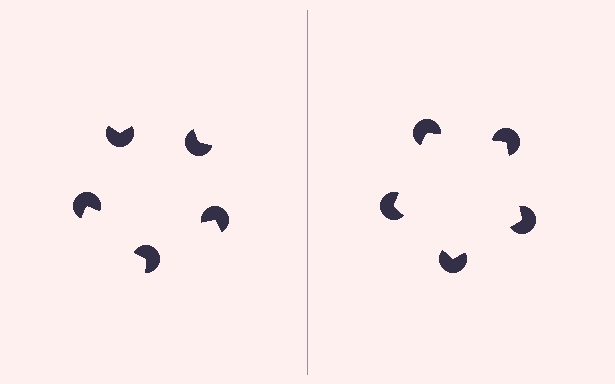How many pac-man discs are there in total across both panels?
10 — 5 on each side.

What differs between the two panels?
The pac-man discs are positioned identically on both sides; only the wedge orientations differ. On the right they align to a pentagon; on the left they are misaligned.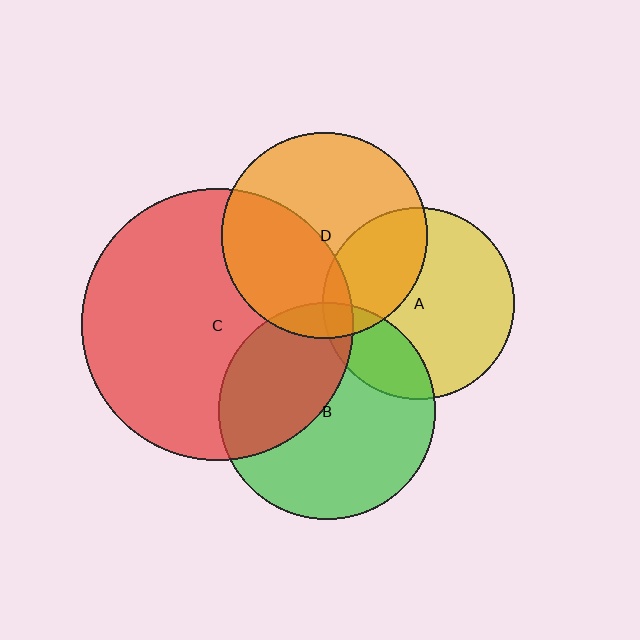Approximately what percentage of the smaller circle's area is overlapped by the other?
Approximately 10%.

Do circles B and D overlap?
Yes.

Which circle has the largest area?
Circle C (red).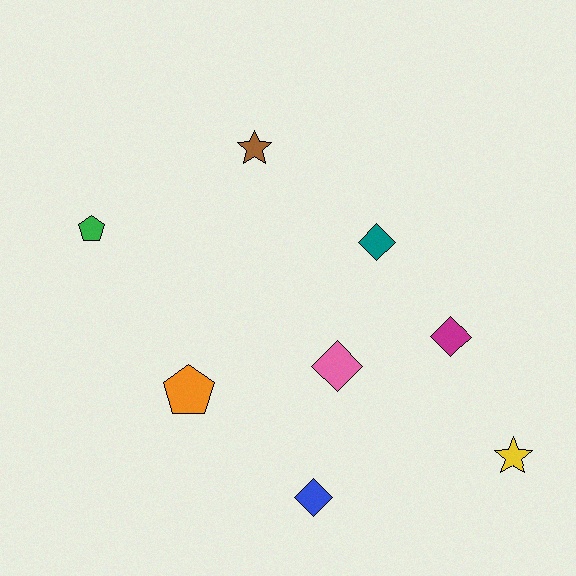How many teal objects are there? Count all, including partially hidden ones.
There is 1 teal object.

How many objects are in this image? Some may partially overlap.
There are 8 objects.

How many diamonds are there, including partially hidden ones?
There are 4 diamonds.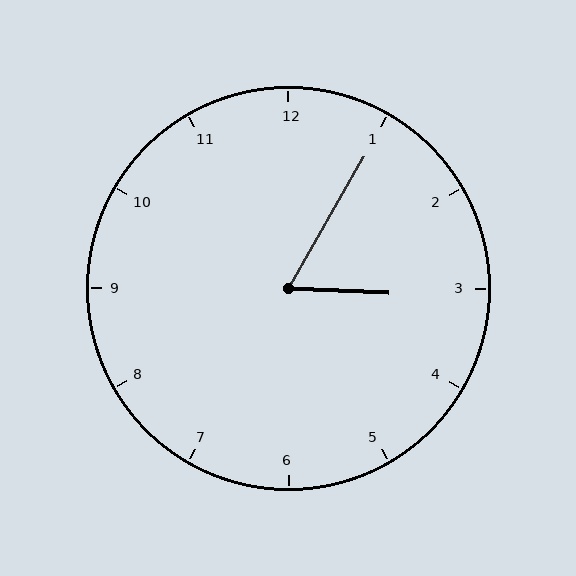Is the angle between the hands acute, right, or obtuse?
It is acute.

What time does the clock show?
3:05.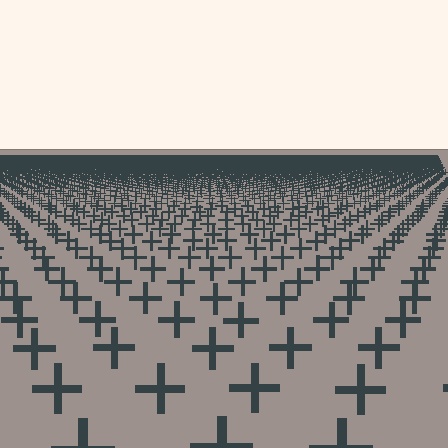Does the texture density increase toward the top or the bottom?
Density increases toward the top.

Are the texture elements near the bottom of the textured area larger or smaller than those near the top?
Larger. Near the bottom, elements are closer to the viewer and appear at a bigger on-screen size.